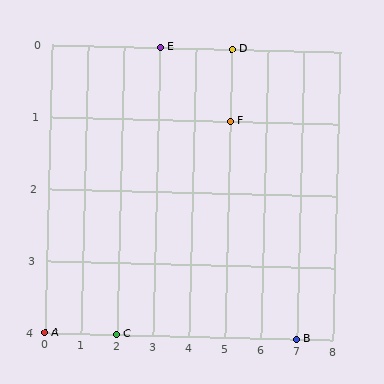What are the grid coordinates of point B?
Point B is at grid coordinates (7, 4).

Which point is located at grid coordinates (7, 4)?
Point B is at (7, 4).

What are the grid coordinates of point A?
Point A is at grid coordinates (0, 4).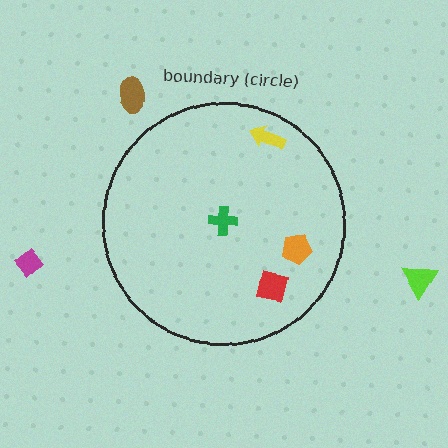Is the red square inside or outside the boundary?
Inside.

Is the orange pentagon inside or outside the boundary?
Inside.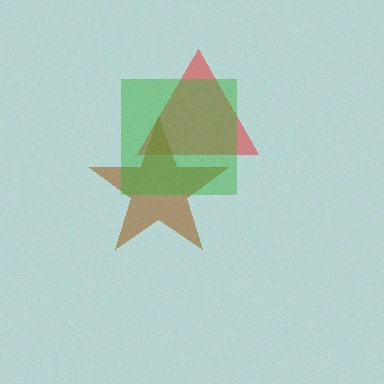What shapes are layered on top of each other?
The layered shapes are: a red triangle, a brown star, a green square.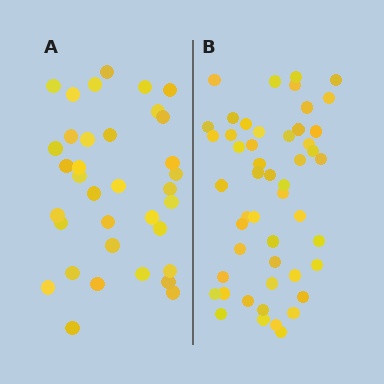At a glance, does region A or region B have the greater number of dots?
Region B (the right region) has more dots.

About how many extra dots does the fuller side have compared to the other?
Region B has approximately 15 more dots than region A.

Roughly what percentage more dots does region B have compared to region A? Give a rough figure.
About 45% more.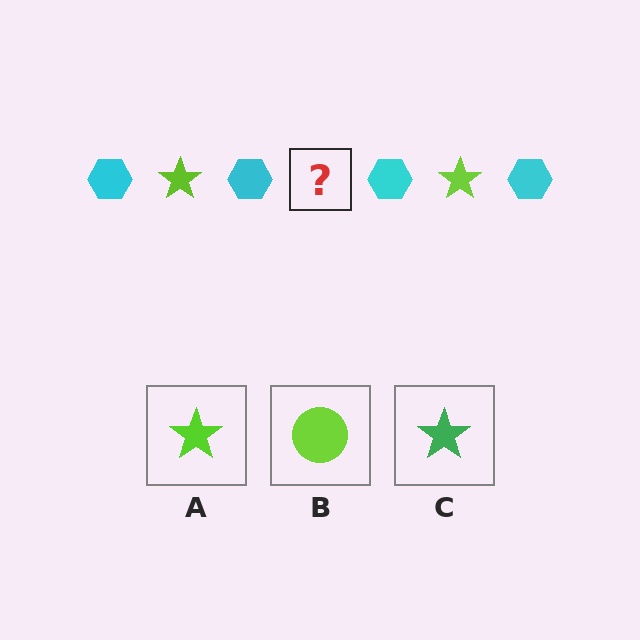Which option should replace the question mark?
Option A.